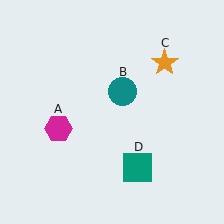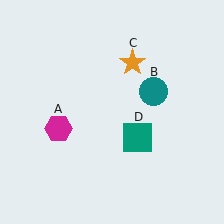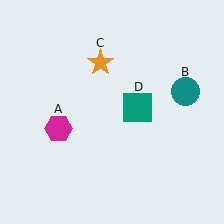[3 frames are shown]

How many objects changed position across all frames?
3 objects changed position: teal circle (object B), orange star (object C), teal square (object D).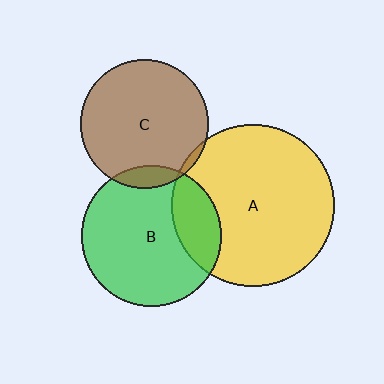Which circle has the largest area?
Circle A (yellow).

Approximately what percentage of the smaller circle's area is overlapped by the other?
Approximately 10%.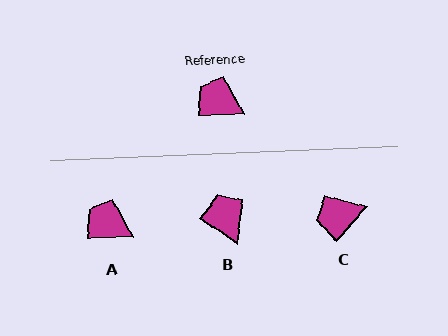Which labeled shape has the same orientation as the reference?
A.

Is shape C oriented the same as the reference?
No, it is off by about 47 degrees.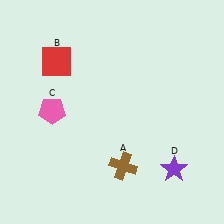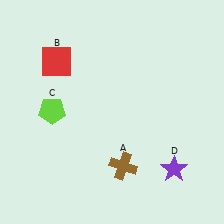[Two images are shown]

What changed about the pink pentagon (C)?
In Image 1, C is pink. In Image 2, it changed to lime.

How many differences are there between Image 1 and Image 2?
There is 1 difference between the two images.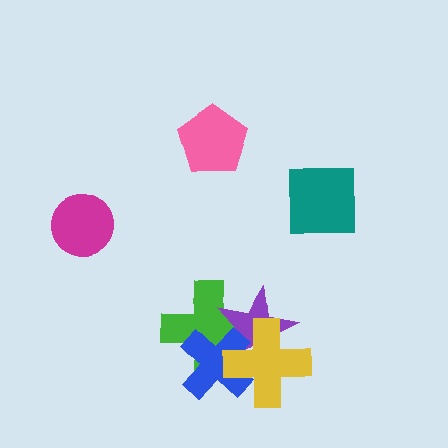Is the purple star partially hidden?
Yes, it is partially covered by another shape.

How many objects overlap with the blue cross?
3 objects overlap with the blue cross.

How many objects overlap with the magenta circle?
0 objects overlap with the magenta circle.